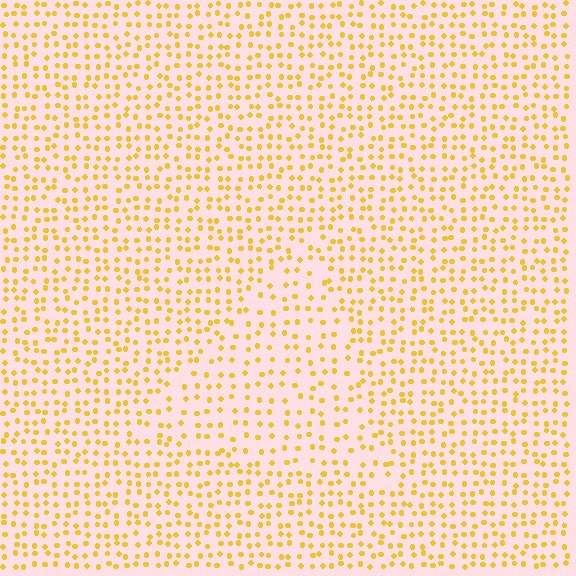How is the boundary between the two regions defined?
The boundary is defined by a change in element density (approximately 1.5x ratio). All elements are the same color, size, and shape.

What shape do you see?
I see a triangle.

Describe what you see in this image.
The image contains small yellow elements arranged at two different densities. A triangle-shaped region is visible where the elements are less densely packed than the surrounding area.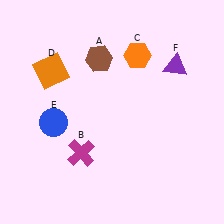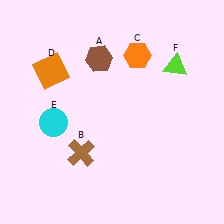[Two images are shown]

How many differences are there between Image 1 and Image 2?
There are 3 differences between the two images.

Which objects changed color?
B changed from magenta to brown. E changed from blue to cyan. F changed from purple to lime.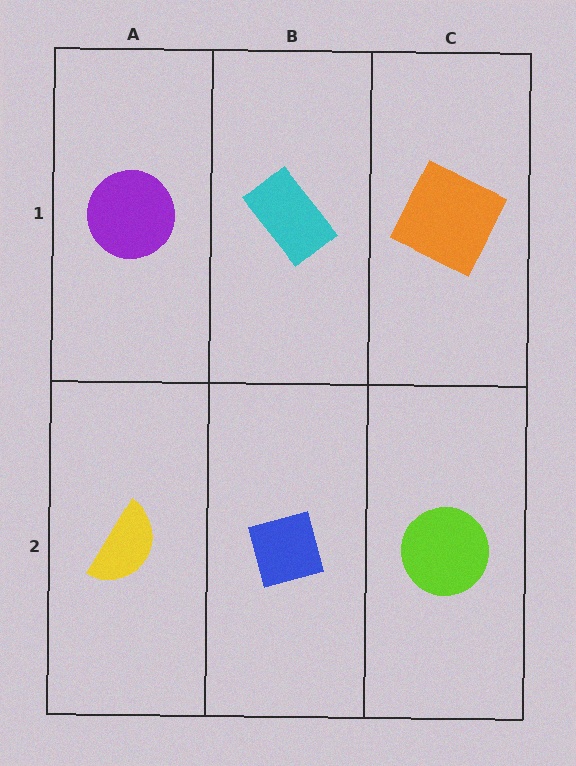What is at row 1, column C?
An orange square.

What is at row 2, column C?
A lime circle.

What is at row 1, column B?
A cyan rectangle.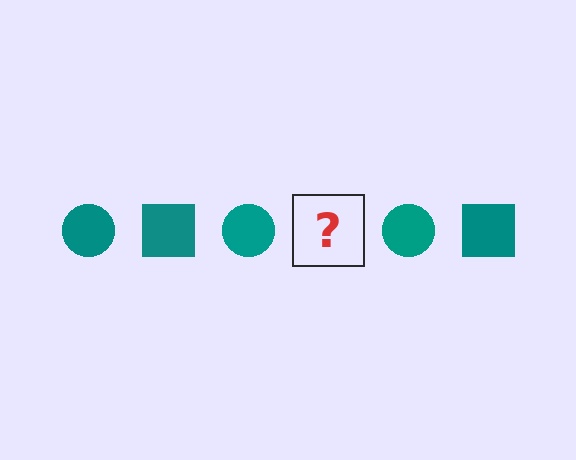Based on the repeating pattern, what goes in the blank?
The blank should be a teal square.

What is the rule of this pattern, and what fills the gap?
The rule is that the pattern cycles through circle, square shapes in teal. The gap should be filled with a teal square.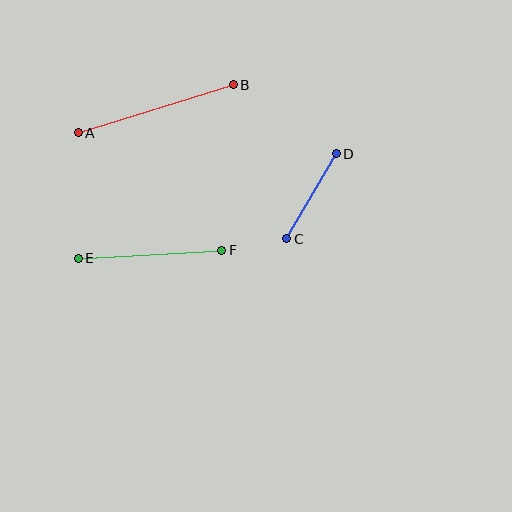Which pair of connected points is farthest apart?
Points A and B are farthest apart.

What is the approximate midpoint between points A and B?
The midpoint is at approximately (156, 109) pixels.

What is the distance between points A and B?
The distance is approximately 162 pixels.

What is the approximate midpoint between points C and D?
The midpoint is at approximately (312, 196) pixels.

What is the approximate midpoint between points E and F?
The midpoint is at approximately (150, 254) pixels.